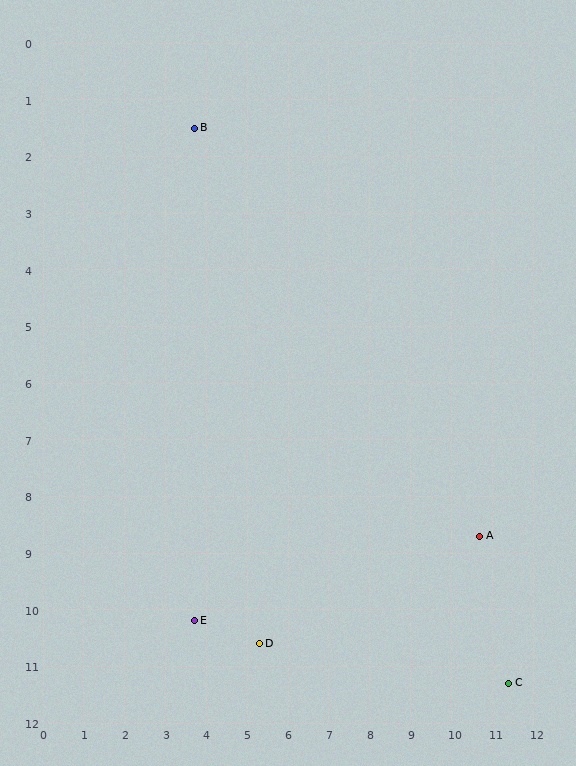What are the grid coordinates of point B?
Point B is at approximately (3.7, 1.5).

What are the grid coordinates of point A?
Point A is at approximately (10.7, 8.7).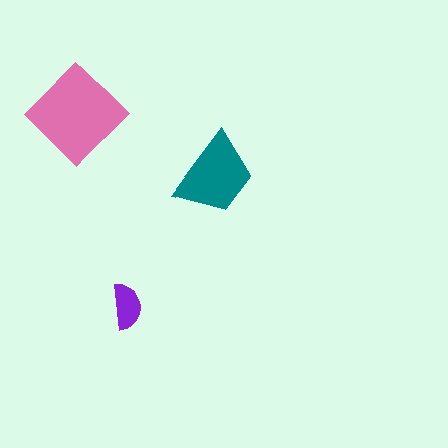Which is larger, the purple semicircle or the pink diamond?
The pink diamond.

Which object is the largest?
The pink diamond.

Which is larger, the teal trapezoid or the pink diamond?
The pink diamond.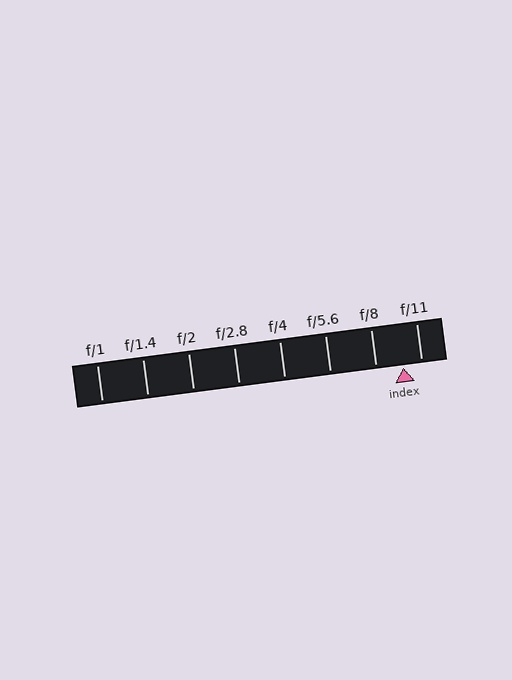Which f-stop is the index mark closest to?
The index mark is closest to f/11.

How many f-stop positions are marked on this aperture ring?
There are 8 f-stop positions marked.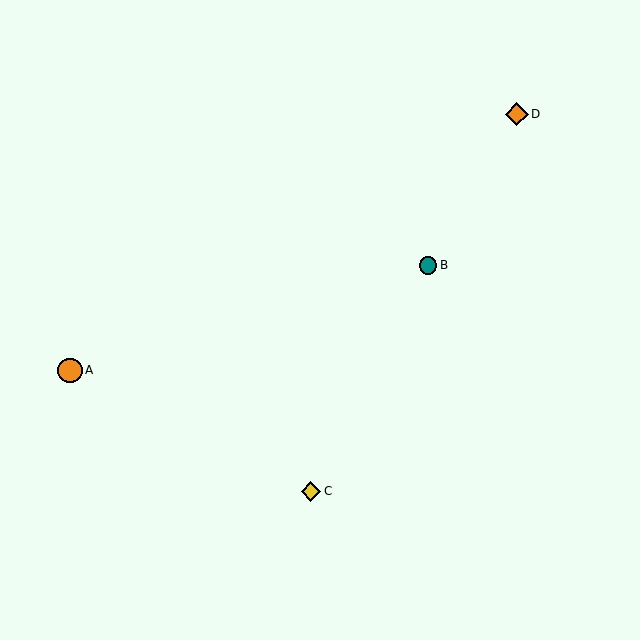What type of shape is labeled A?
Shape A is an orange circle.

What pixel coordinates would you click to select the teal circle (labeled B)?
Click at (428, 265) to select the teal circle B.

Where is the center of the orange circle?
The center of the orange circle is at (70, 370).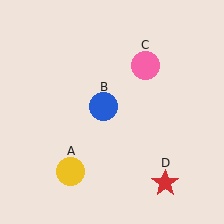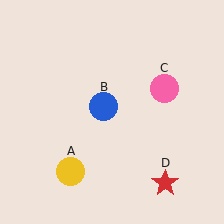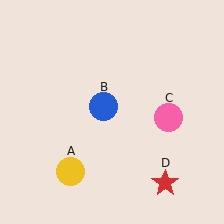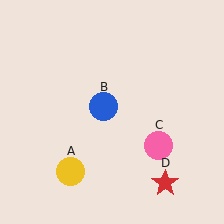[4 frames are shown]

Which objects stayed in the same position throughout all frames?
Yellow circle (object A) and blue circle (object B) and red star (object D) remained stationary.